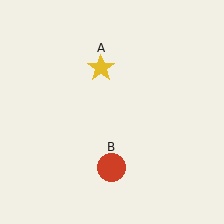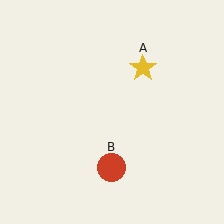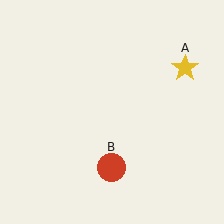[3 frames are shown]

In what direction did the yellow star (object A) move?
The yellow star (object A) moved right.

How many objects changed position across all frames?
1 object changed position: yellow star (object A).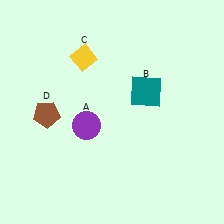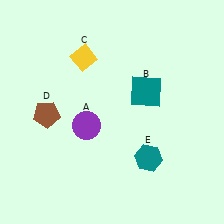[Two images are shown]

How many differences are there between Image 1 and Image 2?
There is 1 difference between the two images.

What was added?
A teal hexagon (E) was added in Image 2.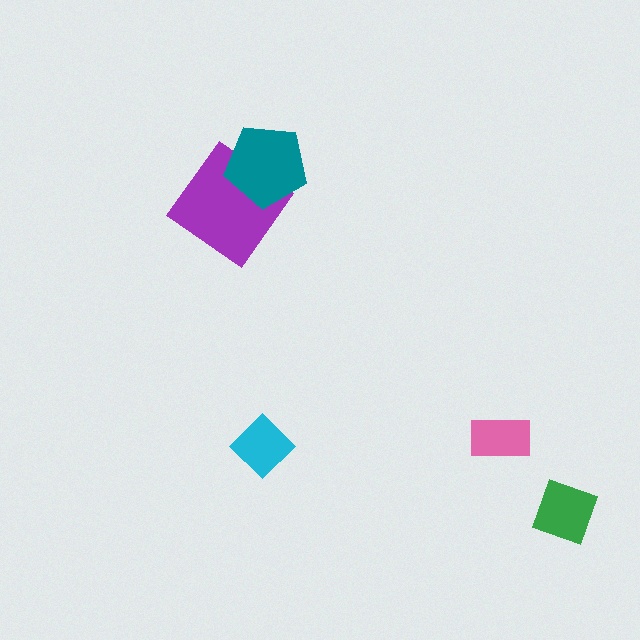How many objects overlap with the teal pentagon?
1 object overlaps with the teal pentagon.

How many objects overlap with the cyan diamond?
0 objects overlap with the cyan diamond.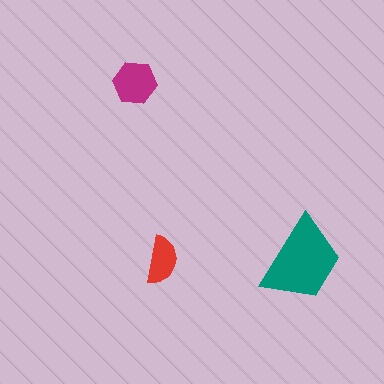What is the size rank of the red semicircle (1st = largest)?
3rd.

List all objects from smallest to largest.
The red semicircle, the magenta hexagon, the teal trapezoid.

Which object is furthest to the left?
The magenta hexagon is leftmost.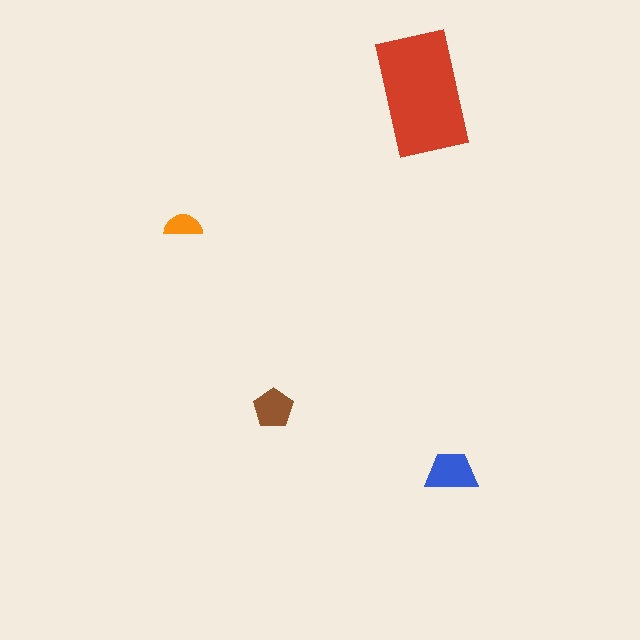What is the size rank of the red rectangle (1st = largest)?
1st.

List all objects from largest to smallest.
The red rectangle, the blue trapezoid, the brown pentagon, the orange semicircle.